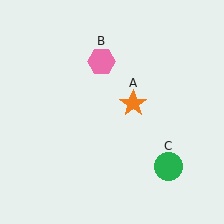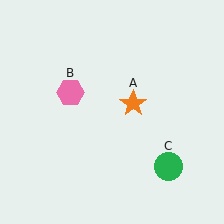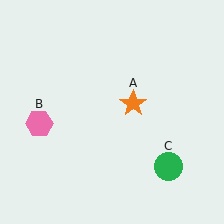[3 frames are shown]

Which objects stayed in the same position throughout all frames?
Orange star (object A) and green circle (object C) remained stationary.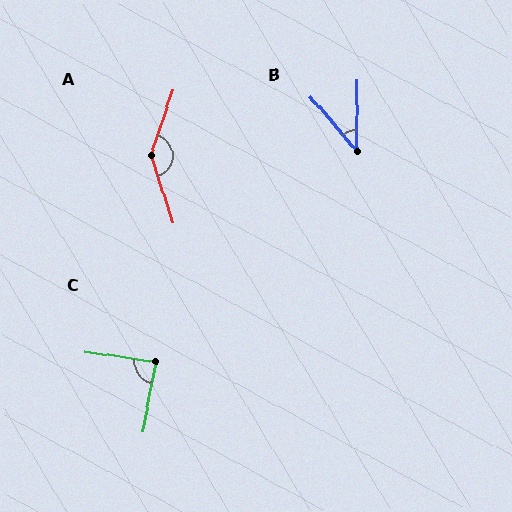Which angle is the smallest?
B, at approximately 40 degrees.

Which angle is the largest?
A, at approximately 143 degrees.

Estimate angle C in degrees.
Approximately 88 degrees.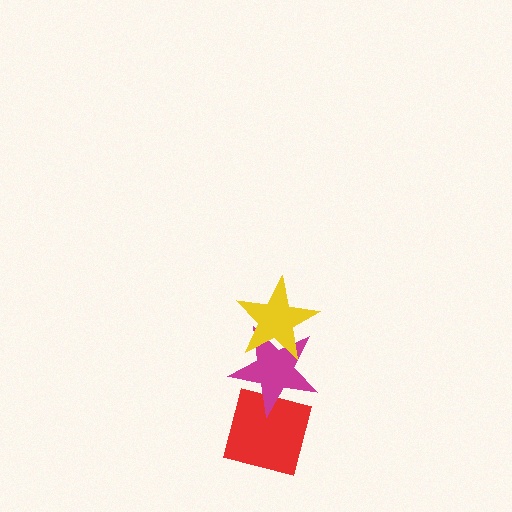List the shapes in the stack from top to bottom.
From top to bottom: the yellow star, the magenta star, the red square.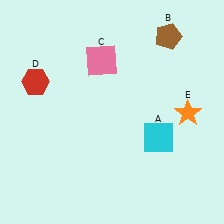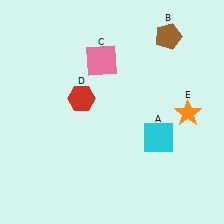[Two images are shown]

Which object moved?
The red hexagon (D) moved right.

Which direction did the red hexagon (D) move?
The red hexagon (D) moved right.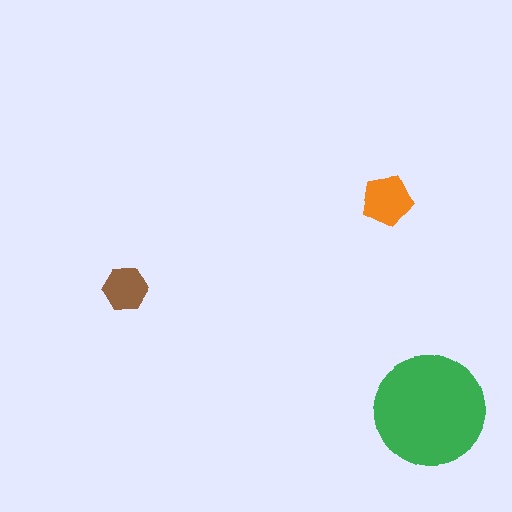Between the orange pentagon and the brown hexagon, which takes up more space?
The orange pentagon.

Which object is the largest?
The green circle.